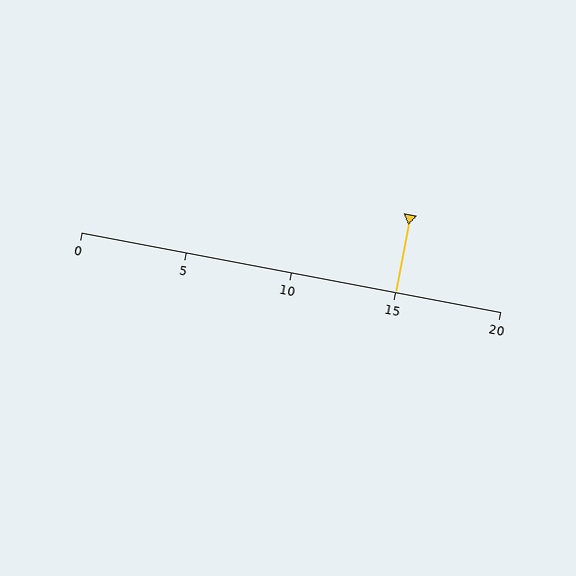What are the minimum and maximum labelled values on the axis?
The axis runs from 0 to 20.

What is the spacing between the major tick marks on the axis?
The major ticks are spaced 5 apart.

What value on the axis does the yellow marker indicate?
The marker indicates approximately 15.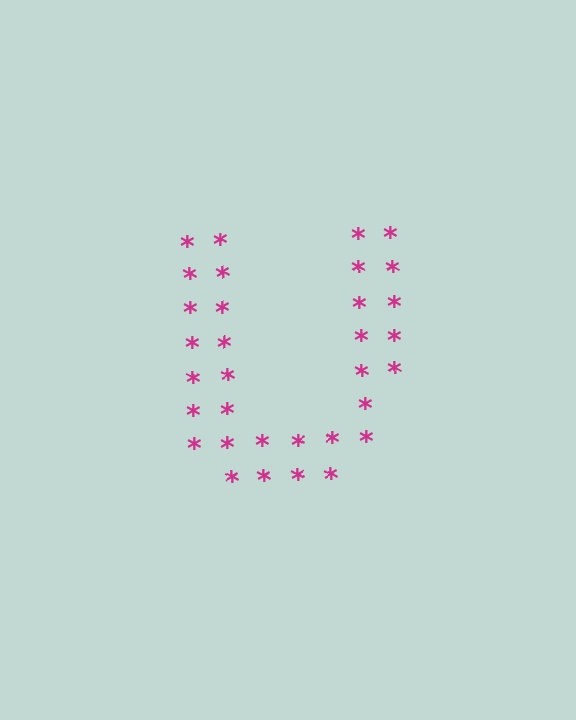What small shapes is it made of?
It is made of small asterisks.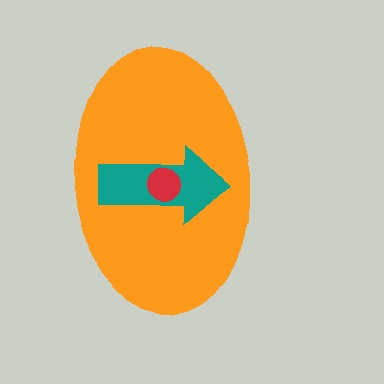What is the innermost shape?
The red circle.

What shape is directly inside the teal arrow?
The red circle.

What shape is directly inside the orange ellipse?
The teal arrow.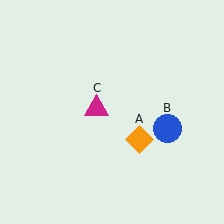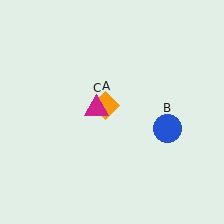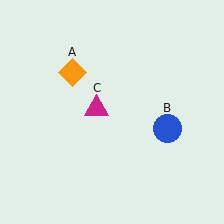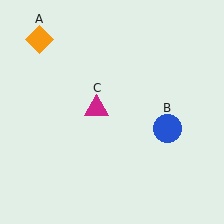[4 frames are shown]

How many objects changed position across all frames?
1 object changed position: orange diamond (object A).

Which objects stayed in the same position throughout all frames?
Blue circle (object B) and magenta triangle (object C) remained stationary.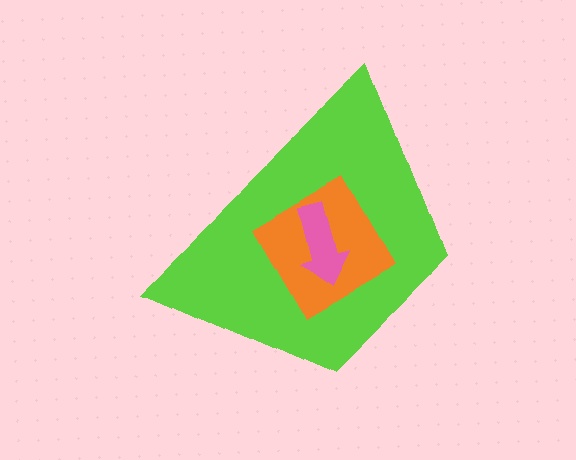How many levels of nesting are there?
3.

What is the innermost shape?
The pink arrow.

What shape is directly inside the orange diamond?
The pink arrow.